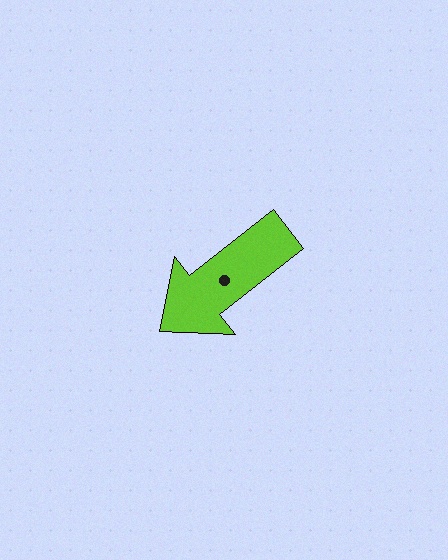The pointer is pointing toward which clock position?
Roughly 8 o'clock.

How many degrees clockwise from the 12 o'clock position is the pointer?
Approximately 232 degrees.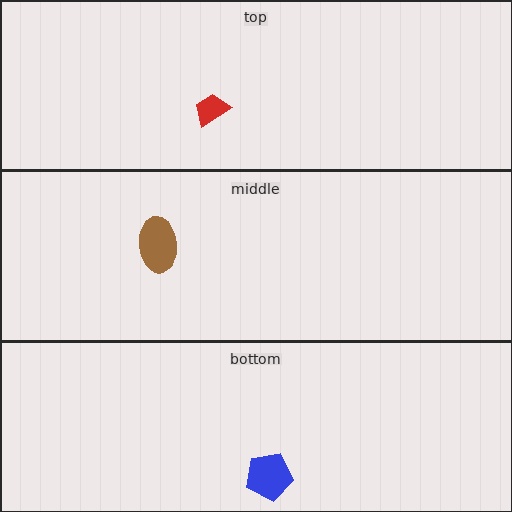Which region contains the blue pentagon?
The bottom region.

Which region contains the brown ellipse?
The middle region.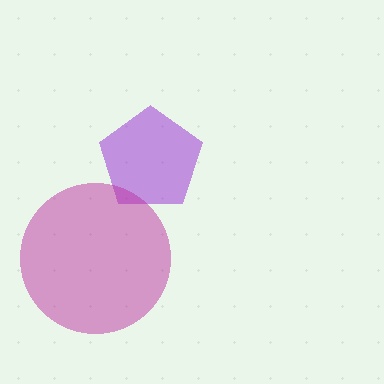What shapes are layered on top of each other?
The layered shapes are: a purple pentagon, a magenta circle.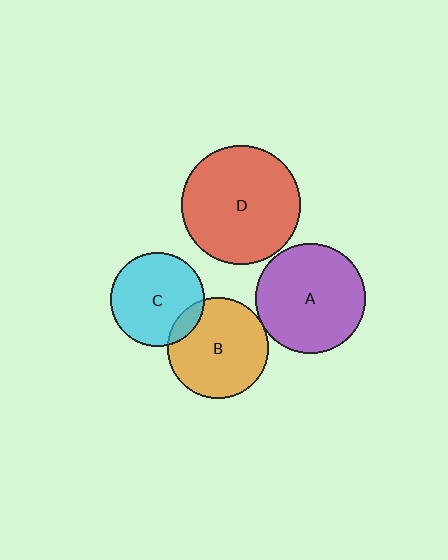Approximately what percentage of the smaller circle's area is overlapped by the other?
Approximately 10%.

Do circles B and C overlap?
Yes.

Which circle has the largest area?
Circle D (red).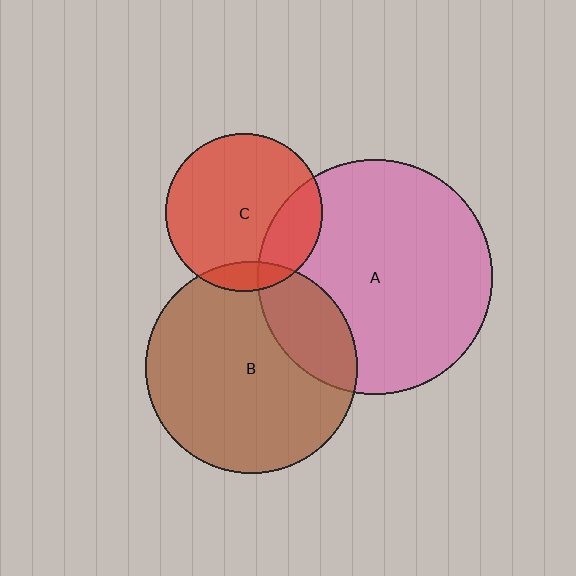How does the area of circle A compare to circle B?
Approximately 1.2 times.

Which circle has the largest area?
Circle A (pink).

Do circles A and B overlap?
Yes.